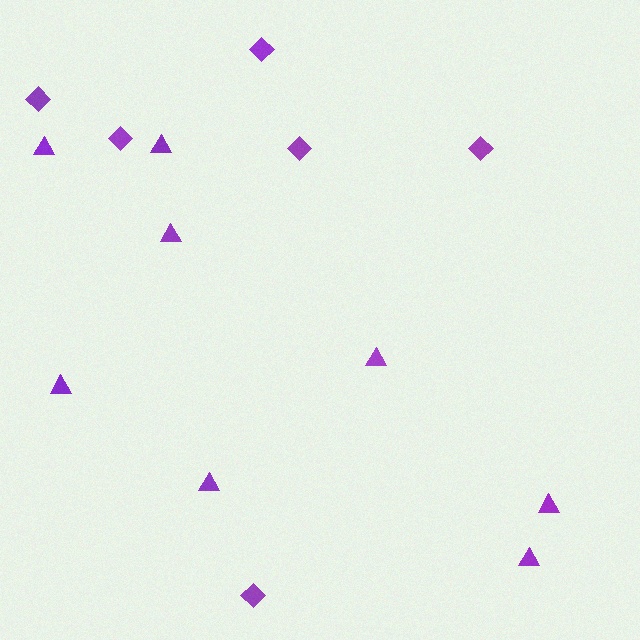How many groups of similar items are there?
There are 2 groups: one group of diamonds (6) and one group of triangles (8).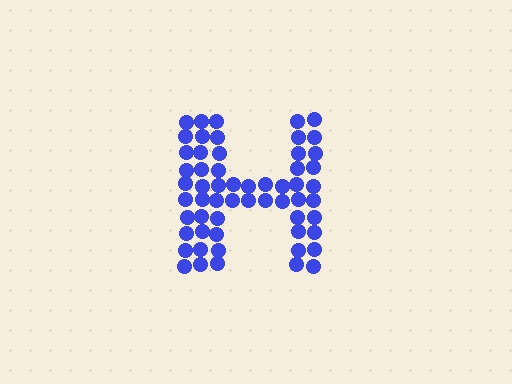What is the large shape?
The large shape is the letter H.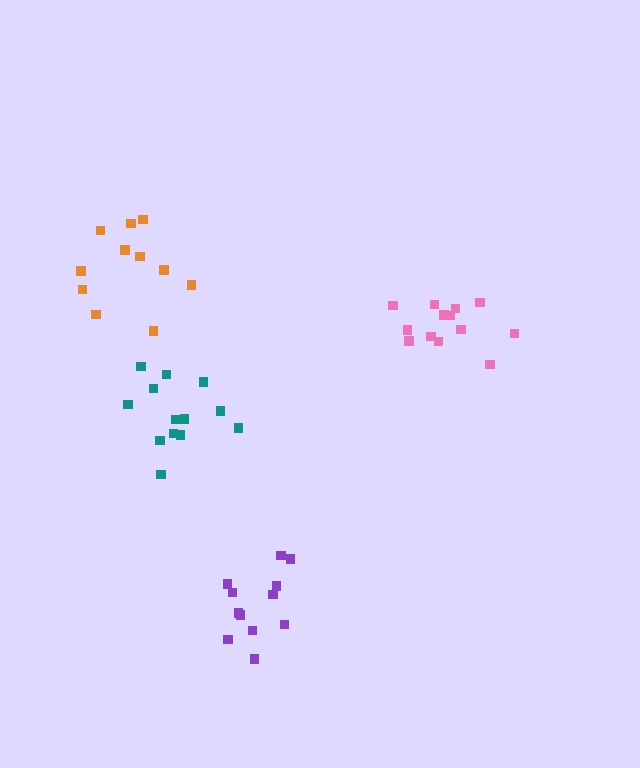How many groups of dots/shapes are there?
There are 4 groups.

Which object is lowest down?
The purple cluster is bottommost.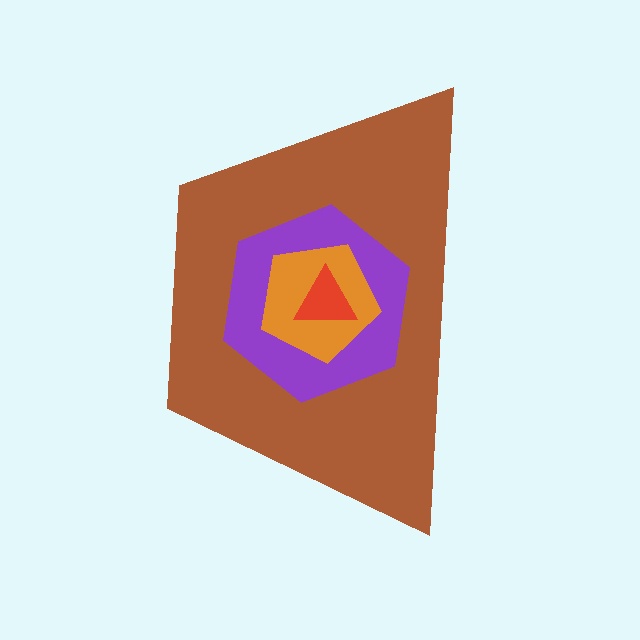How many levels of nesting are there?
4.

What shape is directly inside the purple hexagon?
The orange pentagon.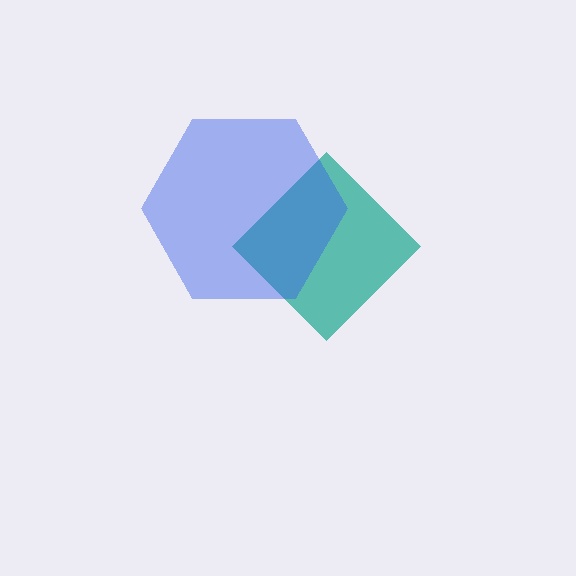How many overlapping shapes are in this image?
There are 2 overlapping shapes in the image.